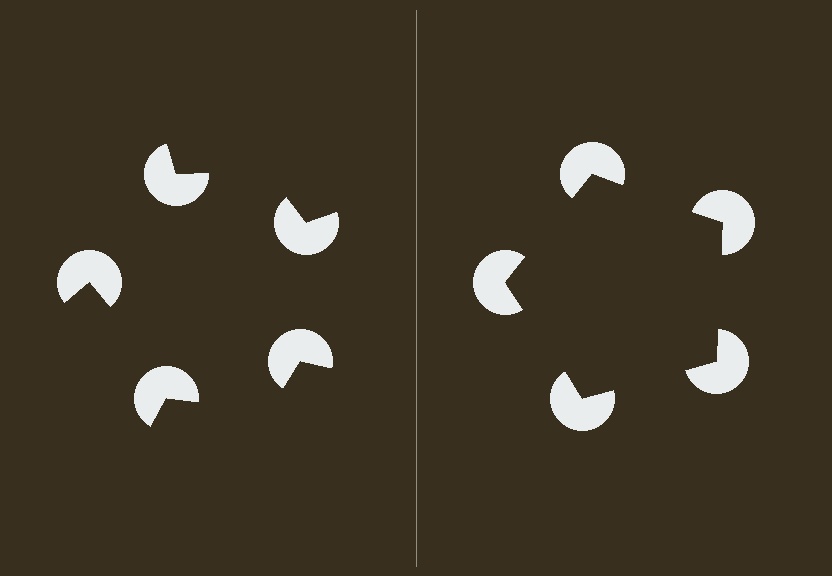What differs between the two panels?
The pac-man discs are positioned identically on both sides; only the wedge orientations differ. On the right they align to a pentagon; on the left they are misaligned.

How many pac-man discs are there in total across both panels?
10 — 5 on each side.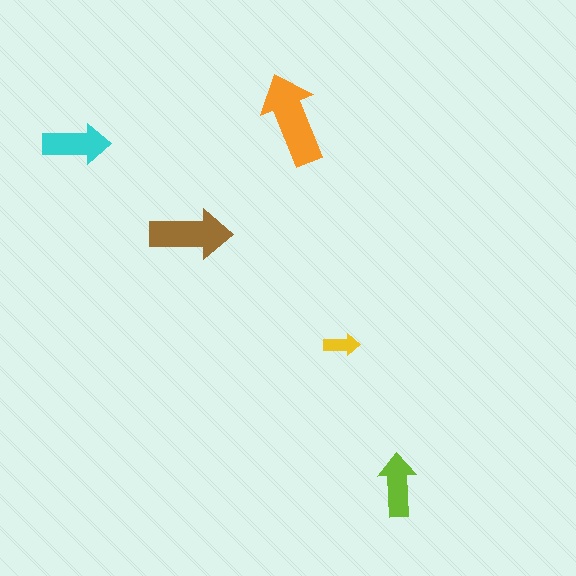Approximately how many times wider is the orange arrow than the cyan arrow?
About 1.5 times wider.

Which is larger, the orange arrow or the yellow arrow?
The orange one.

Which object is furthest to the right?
The lime arrow is rightmost.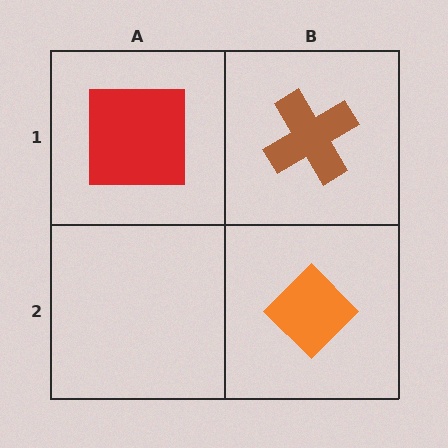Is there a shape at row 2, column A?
No, that cell is empty.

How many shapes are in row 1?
2 shapes.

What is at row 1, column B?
A brown cross.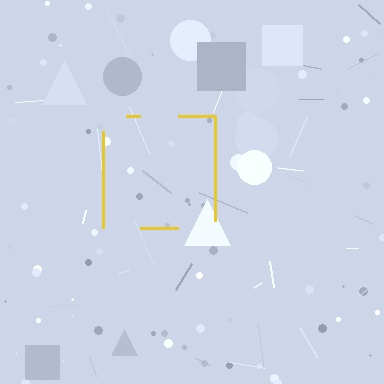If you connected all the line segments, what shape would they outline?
They would outline a square.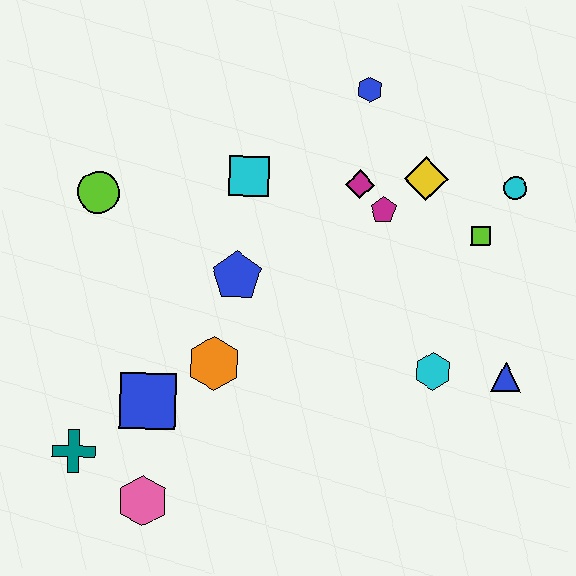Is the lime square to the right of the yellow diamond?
Yes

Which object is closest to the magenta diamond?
The magenta pentagon is closest to the magenta diamond.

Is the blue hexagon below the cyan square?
No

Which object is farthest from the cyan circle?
The teal cross is farthest from the cyan circle.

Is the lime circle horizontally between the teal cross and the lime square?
Yes